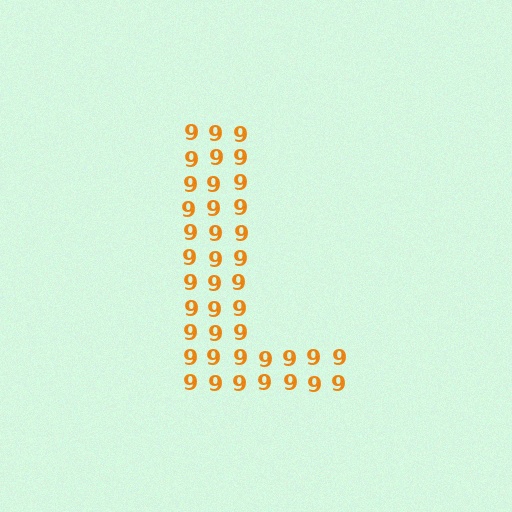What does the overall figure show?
The overall figure shows the letter L.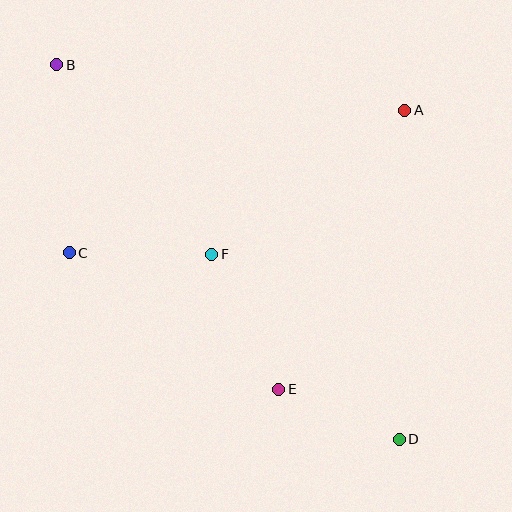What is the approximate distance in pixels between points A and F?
The distance between A and F is approximately 241 pixels.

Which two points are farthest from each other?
Points B and D are farthest from each other.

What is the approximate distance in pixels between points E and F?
The distance between E and F is approximately 151 pixels.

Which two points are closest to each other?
Points D and E are closest to each other.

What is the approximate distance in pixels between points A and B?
The distance between A and B is approximately 351 pixels.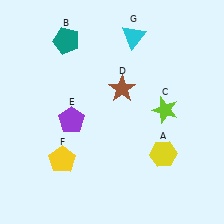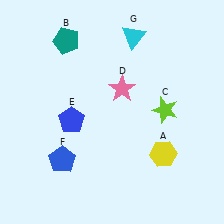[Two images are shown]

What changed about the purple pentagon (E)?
In Image 1, E is purple. In Image 2, it changed to blue.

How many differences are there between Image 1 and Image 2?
There are 3 differences between the two images.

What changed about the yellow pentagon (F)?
In Image 1, F is yellow. In Image 2, it changed to blue.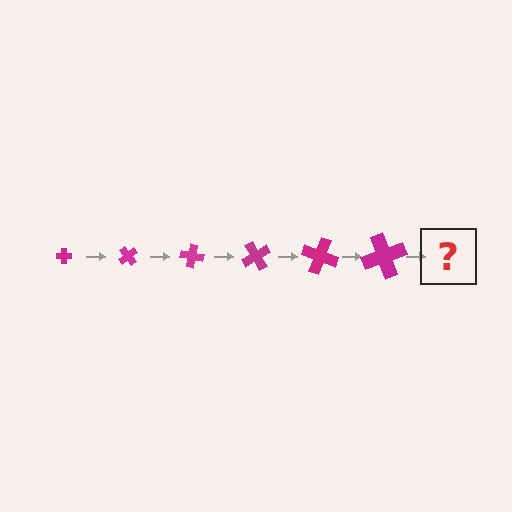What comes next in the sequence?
The next element should be a cross, larger than the previous one and rotated 300 degrees from the start.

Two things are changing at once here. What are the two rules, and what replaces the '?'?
The two rules are that the cross grows larger each step and it rotates 50 degrees each step. The '?' should be a cross, larger than the previous one and rotated 300 degrees from the start.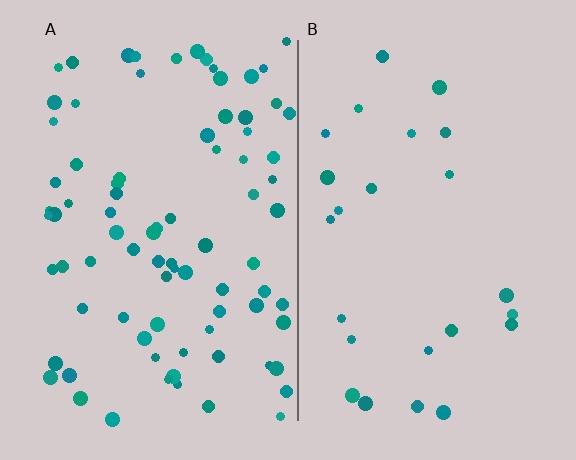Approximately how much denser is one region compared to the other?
Approximately 3.4× — region A over region B.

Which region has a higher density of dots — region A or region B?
A (the left).